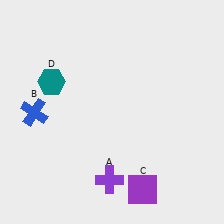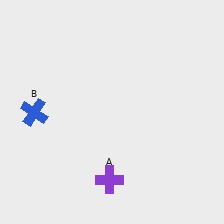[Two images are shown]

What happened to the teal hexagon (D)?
The teal hexagon (D) was removed in Image 2. It was in the top-left area of Image 1.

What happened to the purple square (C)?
The purple square (C) was removed in Image 2. It was in the bottom-right area of Image 1.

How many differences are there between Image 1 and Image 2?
There are 2 differences between the two images.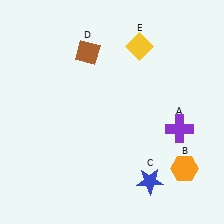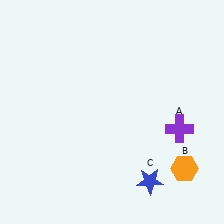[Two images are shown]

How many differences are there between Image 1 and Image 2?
There are 2 differences between the two images.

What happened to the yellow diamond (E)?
The yellow diamond (E) was removed in Image 2. It was in the top-right area of Image 1.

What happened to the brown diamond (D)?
The brown diamond (D) was removed in Image 2. It was in the top-left area of Image 1.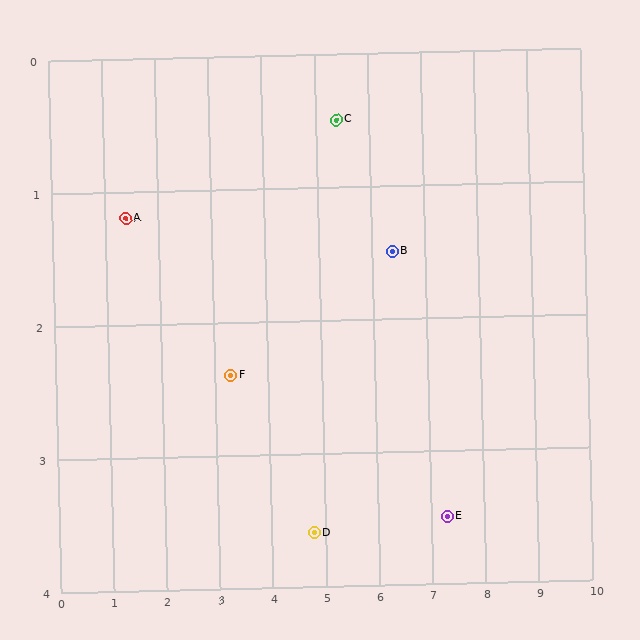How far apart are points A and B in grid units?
Points A and B are about 5.0 grid units apart.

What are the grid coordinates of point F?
Point F is at approximately (3.3, 2.4).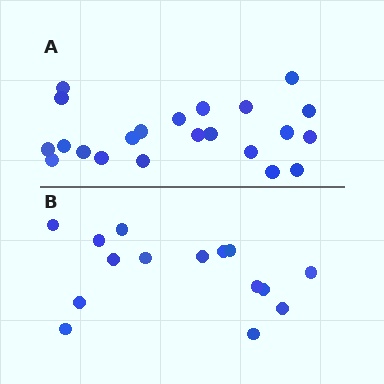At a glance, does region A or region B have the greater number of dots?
Region A (the top region) has more dots.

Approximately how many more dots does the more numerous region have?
Region A has roughly 8 or so more dots than region B.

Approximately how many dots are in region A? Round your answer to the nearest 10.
About 20 dots. (The exact count is 22, which rounds to 20.)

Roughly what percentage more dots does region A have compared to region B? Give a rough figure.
About 45% more.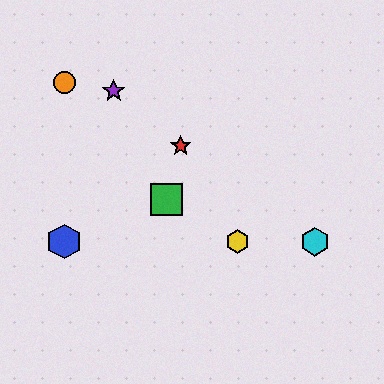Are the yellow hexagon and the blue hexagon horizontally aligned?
Yes, both are at y≈242.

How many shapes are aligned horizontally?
3 shapes (the blue hexagon, the yellow hexagon, the cyan hexagon) are aligned horizontally.